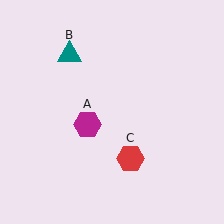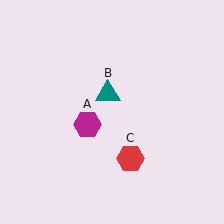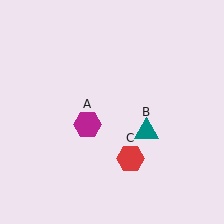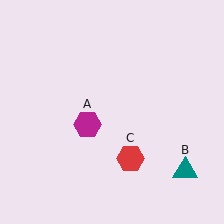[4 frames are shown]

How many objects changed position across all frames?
1 object changed position: teal triangle (object B).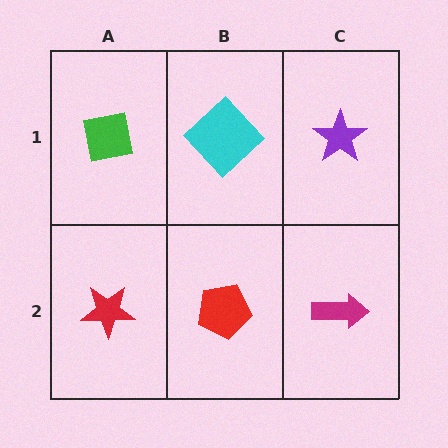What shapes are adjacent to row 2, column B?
A cyan diamond (row 1, column B), a red star (row 2, column A), a magenta arrow (row 2, column C).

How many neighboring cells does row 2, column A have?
2.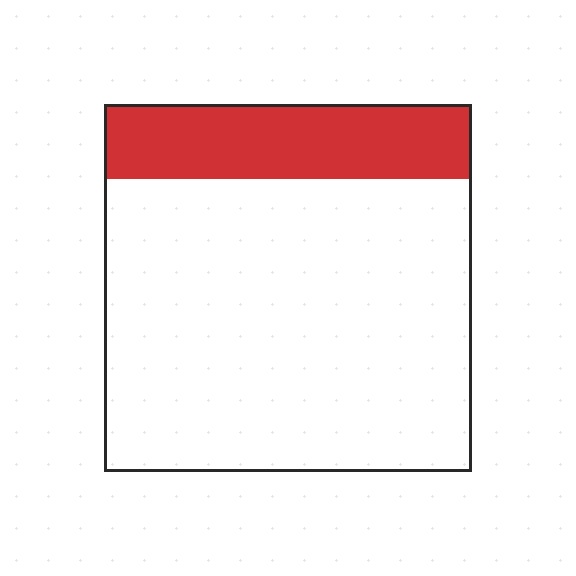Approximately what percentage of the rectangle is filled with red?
Approximately 20%.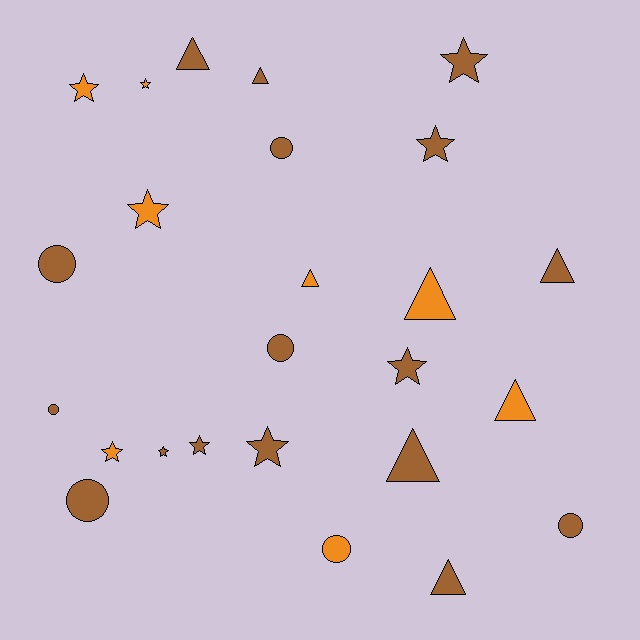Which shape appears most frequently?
Star, with 10 objects.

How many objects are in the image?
There are 25 objects.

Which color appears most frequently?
Brown, with 17 objects.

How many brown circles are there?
There are 6 brown circles.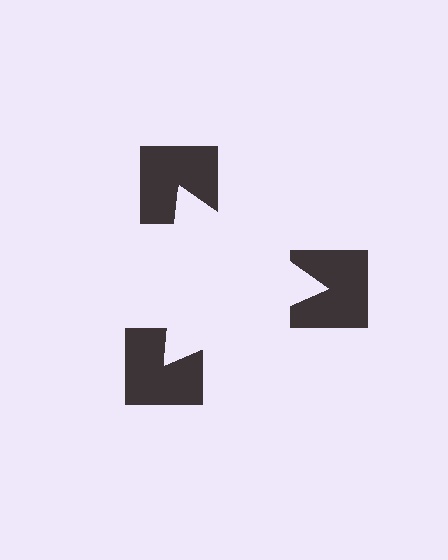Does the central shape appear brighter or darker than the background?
It typically appears slightly brighter than the background, even though no actual brightness change is drawn.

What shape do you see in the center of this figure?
An illusory triangle — its edges are inferred from the aligned wedge cuts in the notched squares, not physically drawn.